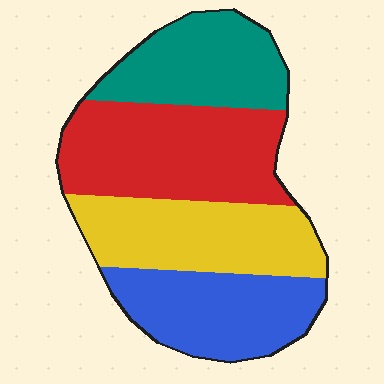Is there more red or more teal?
Red.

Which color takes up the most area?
Red, at roughly 30%.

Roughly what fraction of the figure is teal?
Teal takes up about one fifth (1/5) of the figure.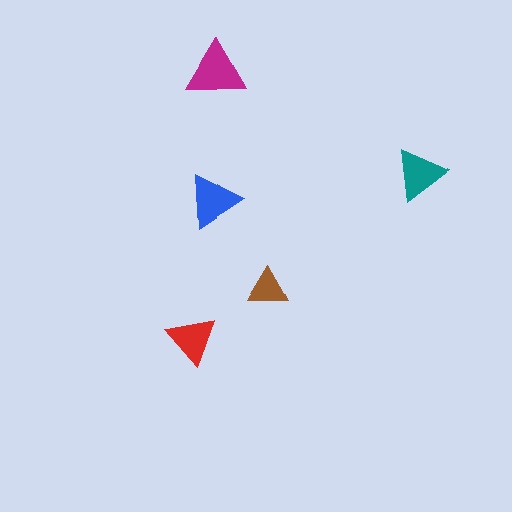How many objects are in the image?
There are 5 objects in the image.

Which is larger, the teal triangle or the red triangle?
The teal one.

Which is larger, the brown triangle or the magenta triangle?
The magenta one.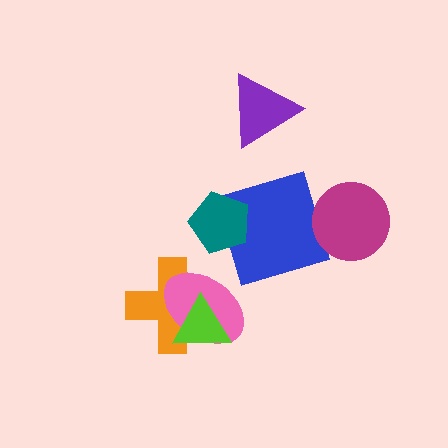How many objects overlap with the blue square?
1 object overlaps with the blue square.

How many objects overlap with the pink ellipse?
2 objects overlap with the pink ellipse.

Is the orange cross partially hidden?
Yes, it is partially covered by another shape.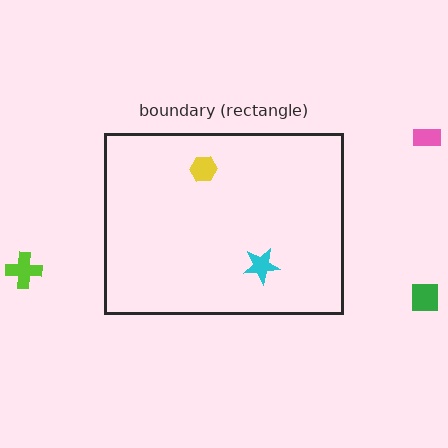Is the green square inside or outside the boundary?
Outside.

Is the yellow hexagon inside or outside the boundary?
Inside.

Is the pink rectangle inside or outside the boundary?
Outside.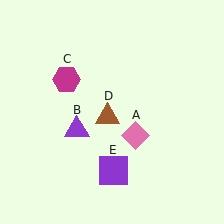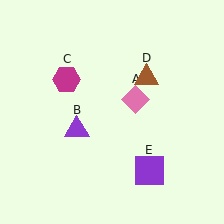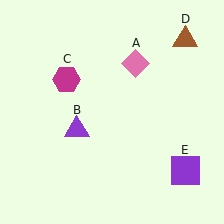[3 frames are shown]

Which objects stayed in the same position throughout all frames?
Purple triangle (object B) and magenta hexagon (object C) remained stationary.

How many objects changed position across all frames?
3 objects changed position: pink diamond (object A), brown triangle (object D), purple square (object E).